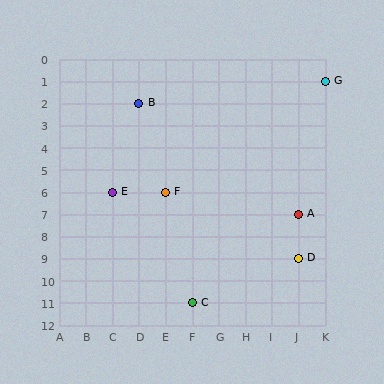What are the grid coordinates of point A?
Point A is at grid coordinates (J, 7).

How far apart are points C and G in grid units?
Points C and G are 5 columns and 10 rows apart (about 11.2 grid units diagonally).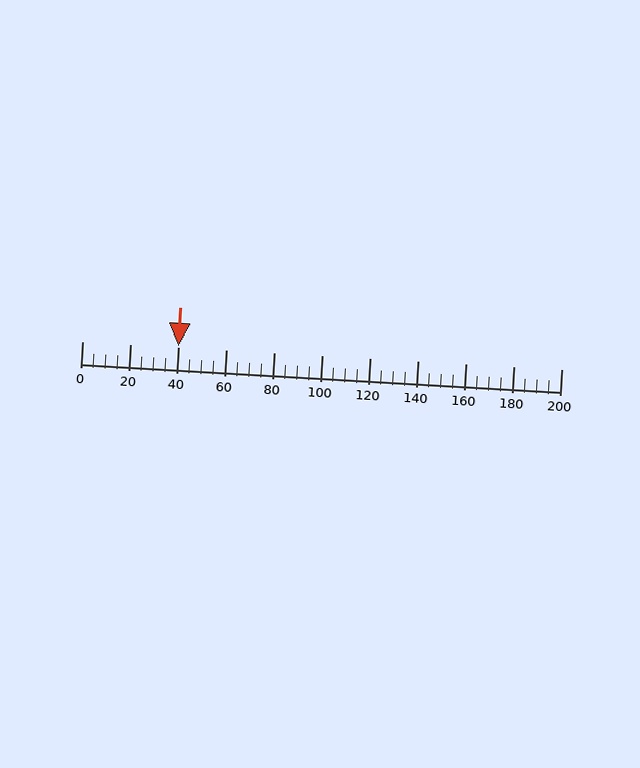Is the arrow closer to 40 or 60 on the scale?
The arrow is closer to 40.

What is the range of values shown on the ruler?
The ruler shows values from 0 to 200.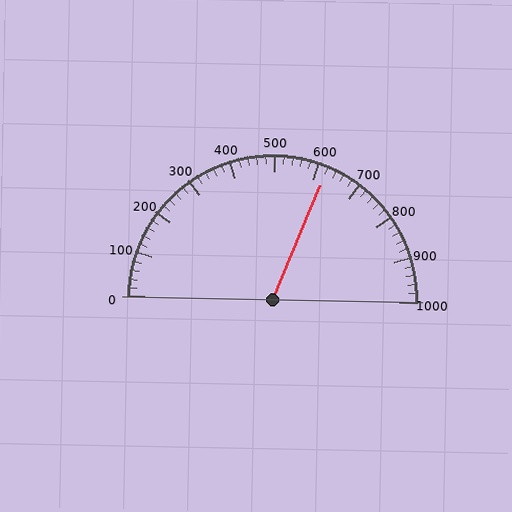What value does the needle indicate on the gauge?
The needle indicates approximately 620.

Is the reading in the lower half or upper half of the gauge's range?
The reading is in the upper half of the range (0 to 1000).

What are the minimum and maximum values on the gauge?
The gauge ranges from 0 to 1000.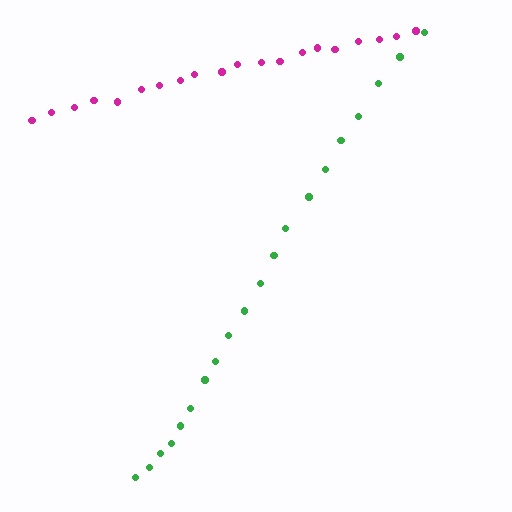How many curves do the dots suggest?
There are 2 distinct paths.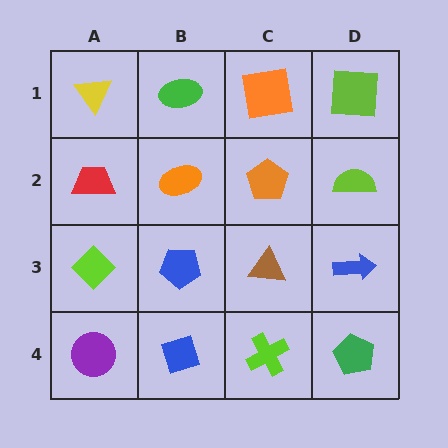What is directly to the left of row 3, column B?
A lime diamond.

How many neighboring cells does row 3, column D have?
3.